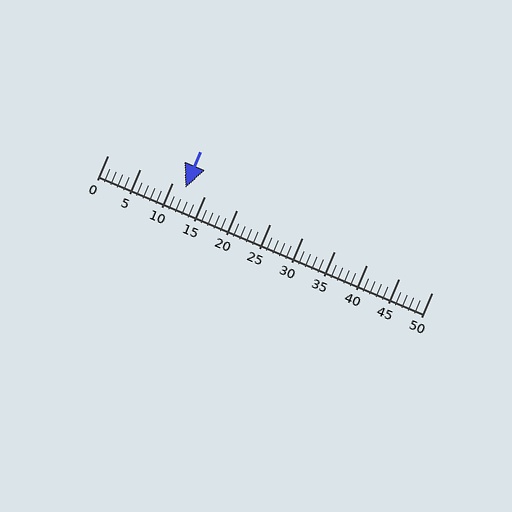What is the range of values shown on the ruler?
The ruler shows values from 0 to 50.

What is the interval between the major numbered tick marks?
The major tick marks are spaced 5 units apart.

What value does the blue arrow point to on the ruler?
The blue arrow points to approximately 12.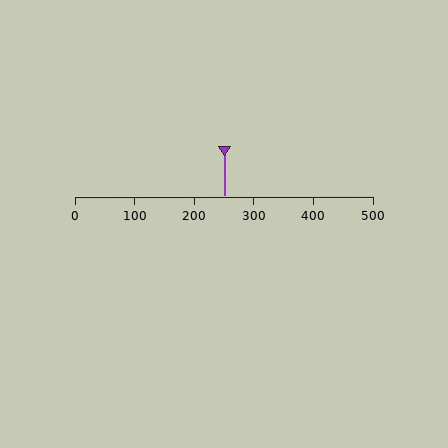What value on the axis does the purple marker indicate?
The marker indicates approximately 250.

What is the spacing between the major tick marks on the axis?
The major ticks are spaced 100 apart.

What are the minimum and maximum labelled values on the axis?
The axis runs from 0 to 500.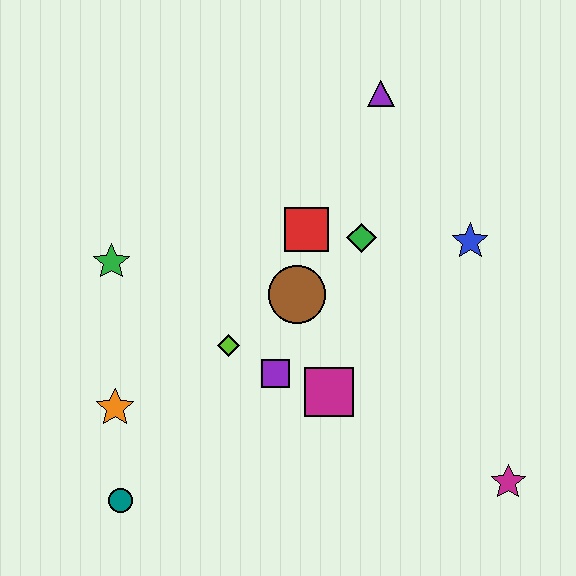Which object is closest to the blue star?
The green diamond is closest to the blue star.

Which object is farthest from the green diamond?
The teal circle is farthest from the green diamond.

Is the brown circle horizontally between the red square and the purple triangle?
No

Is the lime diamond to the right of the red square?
No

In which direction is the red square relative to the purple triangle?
The red square is below the purple triangle.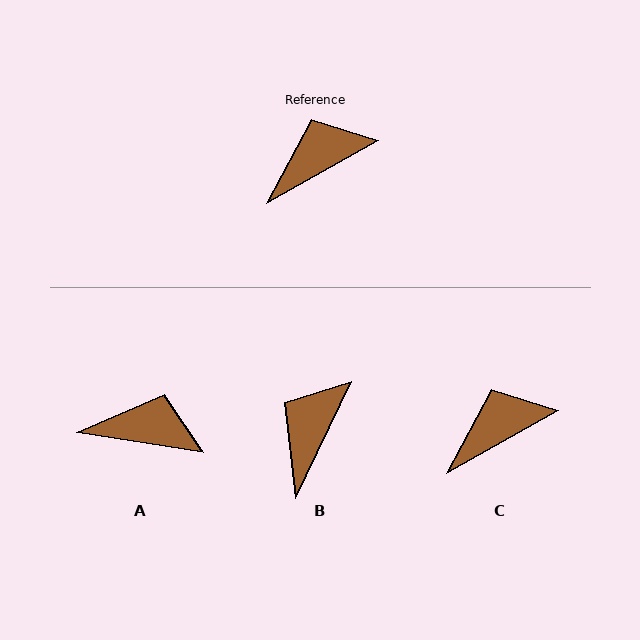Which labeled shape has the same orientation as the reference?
C.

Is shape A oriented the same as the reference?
No, it is off by about 38 degrees.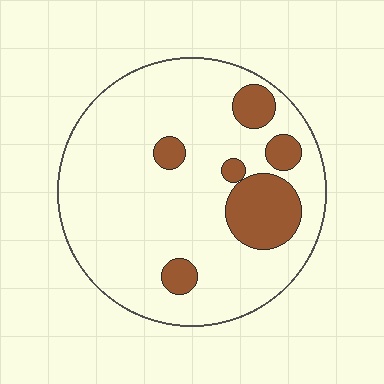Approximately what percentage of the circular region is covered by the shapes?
Approximately 15%.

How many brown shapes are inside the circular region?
6.